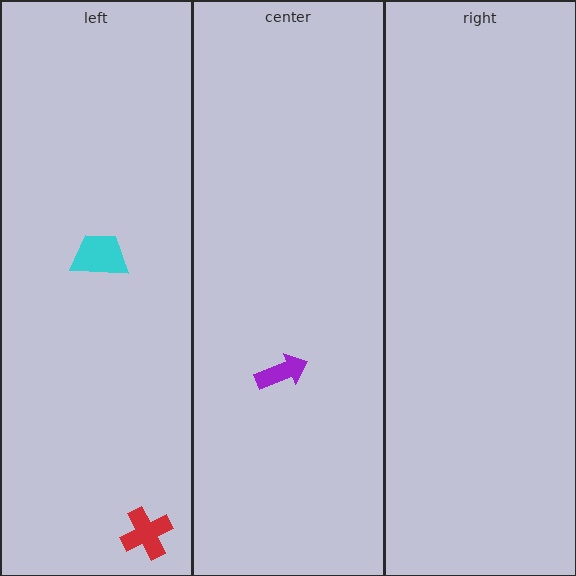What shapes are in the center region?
The purple arrow.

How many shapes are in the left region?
2.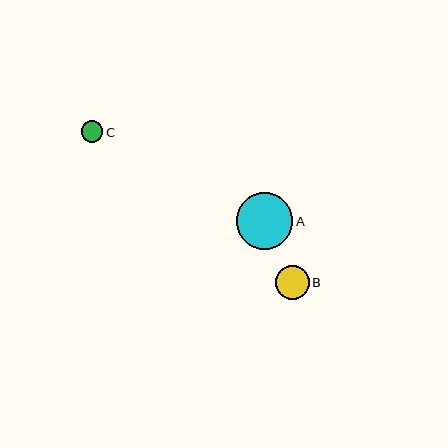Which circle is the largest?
Circle A is the largest with a size of approximately 56 pixels.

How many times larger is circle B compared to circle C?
Circle B is approximately 1.5 times the size of circle C.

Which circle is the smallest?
Circle C is the smallest with a size of approximately 22 pixels.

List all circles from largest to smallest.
From largest to smallest: A, B, C.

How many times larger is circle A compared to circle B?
Circle A is approximately 1.7 times the size of circle B.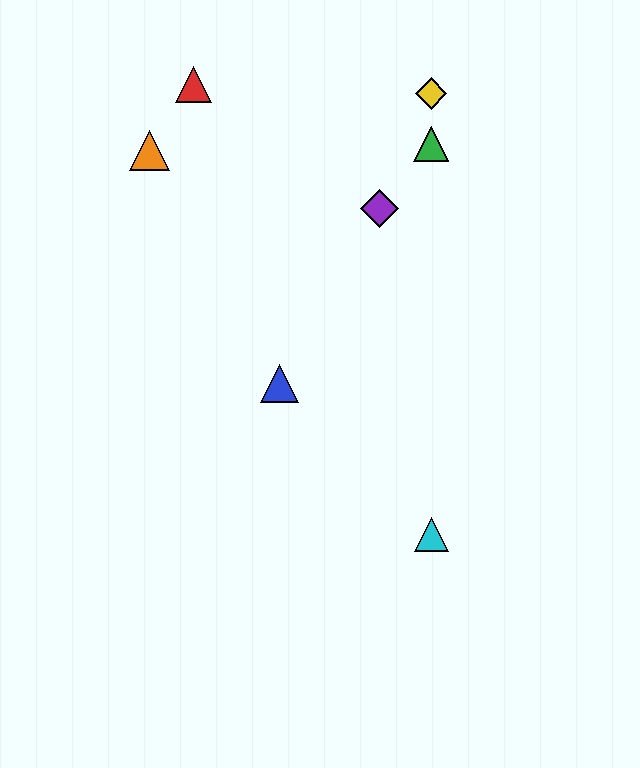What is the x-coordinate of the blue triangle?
The blue triangle is at x≈280.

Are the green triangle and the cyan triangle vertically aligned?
Yes, both are at x≈431.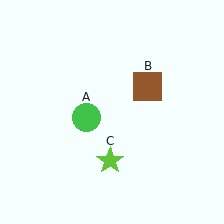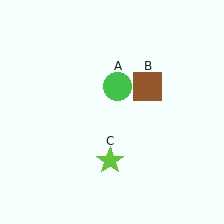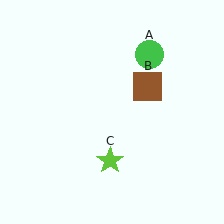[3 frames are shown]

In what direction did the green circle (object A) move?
The green circle (object A) moved up and to the right.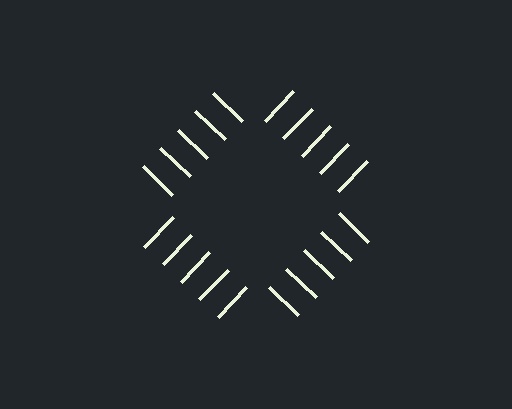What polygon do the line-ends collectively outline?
An illusory square — the line segments terminate on its edges but no continuous stroke is drawn.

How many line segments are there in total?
20 — 5 along each of the 4 edges.